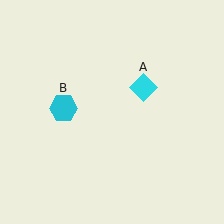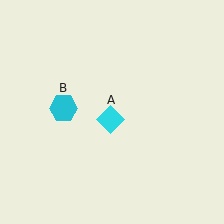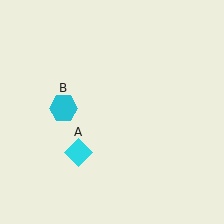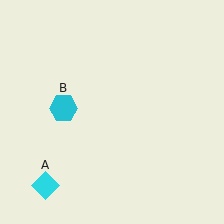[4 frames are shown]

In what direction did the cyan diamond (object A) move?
The cyan diamond (object A) moved down and to the left.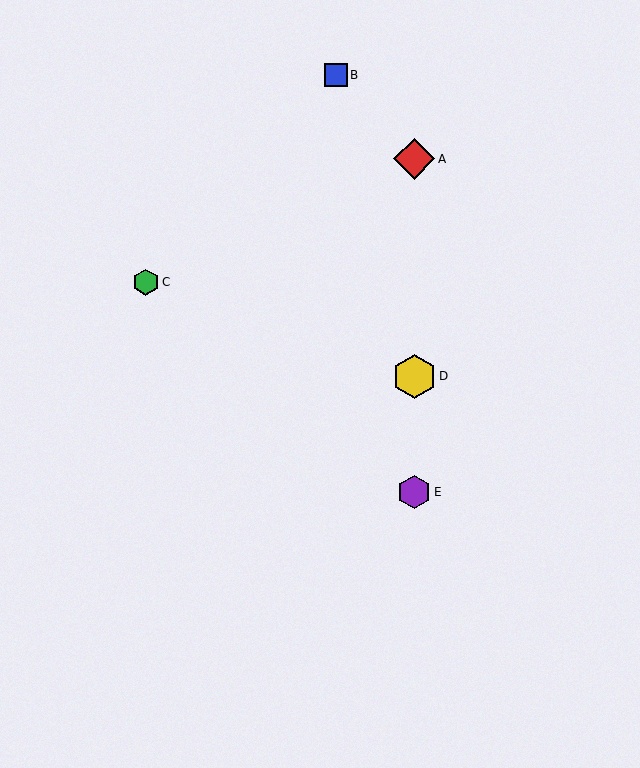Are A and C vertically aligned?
No, A is at x≈414 and C is at x≈146.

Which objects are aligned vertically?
Objects A, D, E are aligned vertically.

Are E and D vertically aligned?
Yes, both are at x≈414.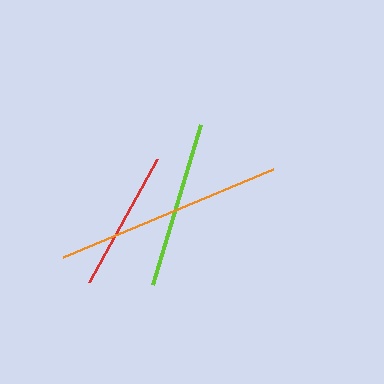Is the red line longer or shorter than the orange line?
The orange line is longer than the red line.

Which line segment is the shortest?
The red line is the shortest at approximately 141 pixels.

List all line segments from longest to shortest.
From longest to shortest: orange, lime, red.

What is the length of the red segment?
The red segment is approximately 141 pixels long.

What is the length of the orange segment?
The orange segment is approximately 227 pixels long.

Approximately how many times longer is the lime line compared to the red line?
The lime line is approximately 1.2 times the length of the red line.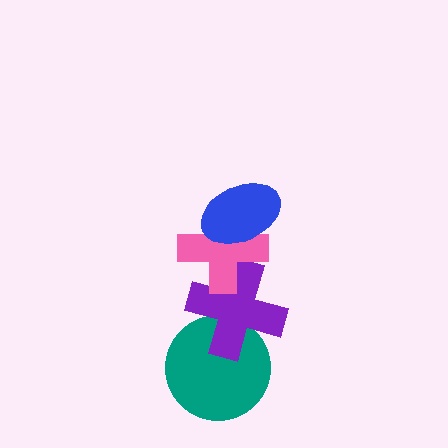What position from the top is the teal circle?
The teal circle is 4th from the top.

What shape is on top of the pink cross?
The blue ellipse is on top of the pink cross.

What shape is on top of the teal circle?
The purple cross is on top of the teal circle.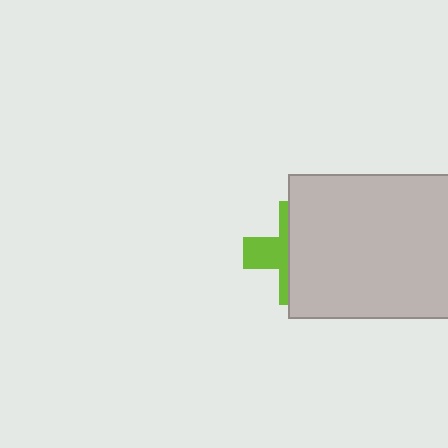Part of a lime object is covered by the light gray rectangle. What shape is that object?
It is a cross.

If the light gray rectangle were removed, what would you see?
You would see the complete lime cross.